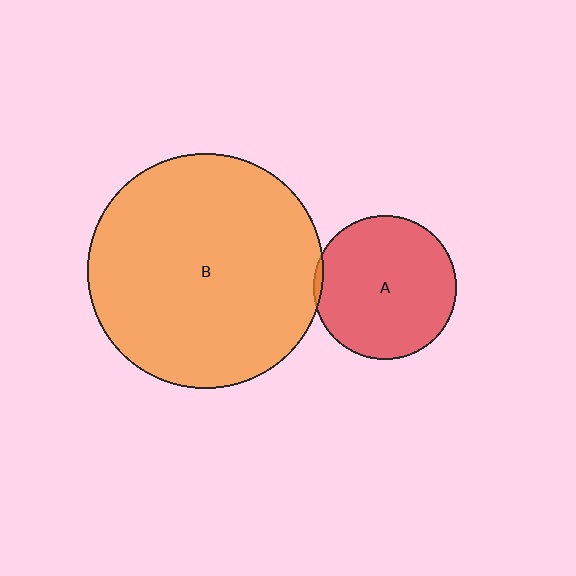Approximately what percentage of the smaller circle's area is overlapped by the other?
Approximately 5%.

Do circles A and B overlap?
Yes.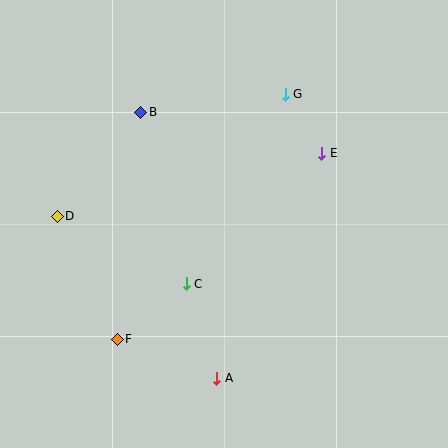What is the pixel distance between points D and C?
The distance between D and C is 146 pixels.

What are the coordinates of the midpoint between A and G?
The midpoint between A and G is at (251, 236).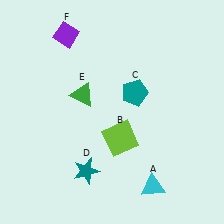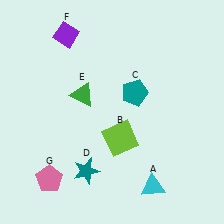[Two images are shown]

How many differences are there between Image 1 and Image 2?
There is 1 difference between the two images.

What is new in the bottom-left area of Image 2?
A pink pentagon (G) was added in the bottom-left area of Image 2.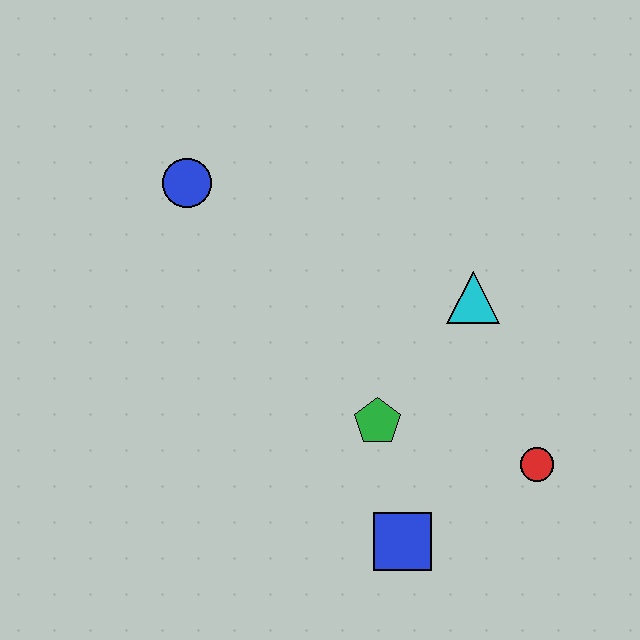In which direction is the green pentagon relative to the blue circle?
The green pentagon is below the blue circle.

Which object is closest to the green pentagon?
The blue square is closest to the green pentagon.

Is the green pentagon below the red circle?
No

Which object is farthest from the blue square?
The blue circle is farthest from the blue square.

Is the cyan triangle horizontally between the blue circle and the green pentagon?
No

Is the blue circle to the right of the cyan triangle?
No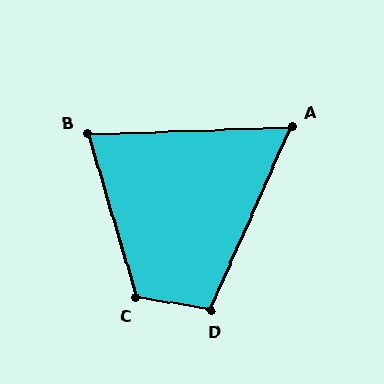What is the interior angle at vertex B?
Approximately 76 degrees (acute).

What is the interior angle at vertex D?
Approximately 104 degrees (obtuse).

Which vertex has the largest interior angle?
C, at approximately 116 degrees.